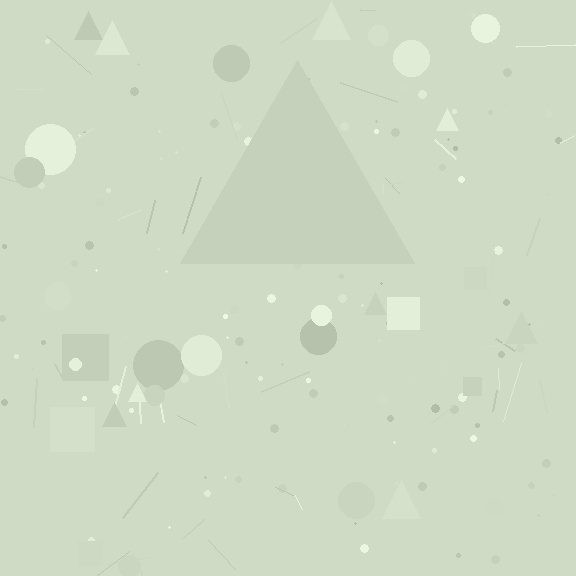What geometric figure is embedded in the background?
A triangle is embedded in the background.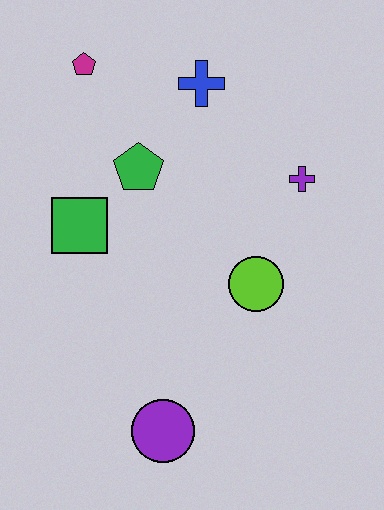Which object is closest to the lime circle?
The purple cross is closest to the lime circle.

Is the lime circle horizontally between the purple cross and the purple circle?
Yes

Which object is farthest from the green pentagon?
The purple circle is farthest from the green pentagon.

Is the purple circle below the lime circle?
Yes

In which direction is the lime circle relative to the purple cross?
The lime circle is below the purple cross.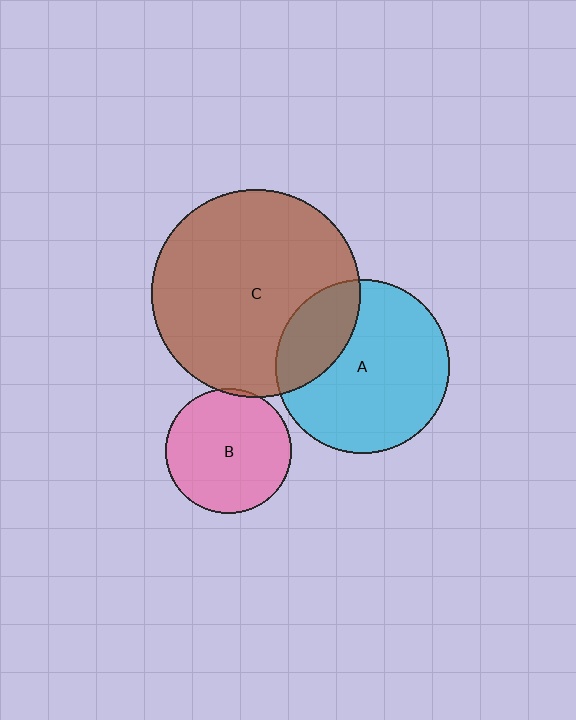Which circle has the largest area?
Circle C (brown).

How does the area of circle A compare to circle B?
Approximately 1.9 times.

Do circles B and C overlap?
Yes.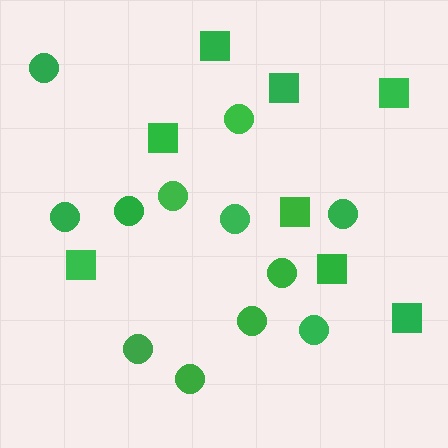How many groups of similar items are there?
There are 2 groups: one group of squares (8) and one group of circles (12).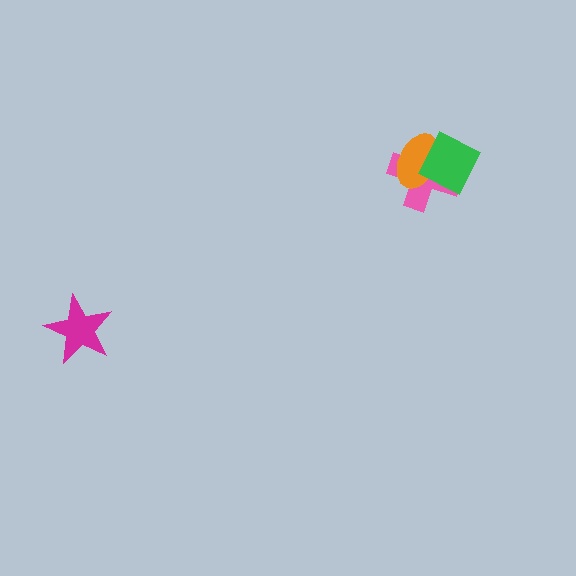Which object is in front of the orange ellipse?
The green diamond is in front of the orange ellipse.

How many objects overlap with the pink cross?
2 objects overlap with the pink cross.